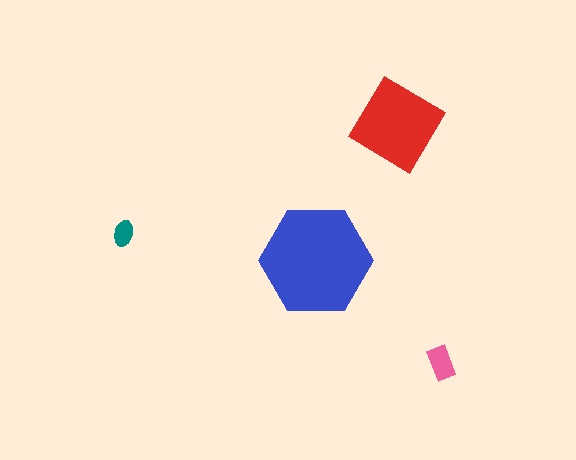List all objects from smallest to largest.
The teal ellipse, the pink rectangle, the red diamond, the blue hexagon.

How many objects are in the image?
There are 4 objects in the image.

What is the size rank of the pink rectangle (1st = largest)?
3rd.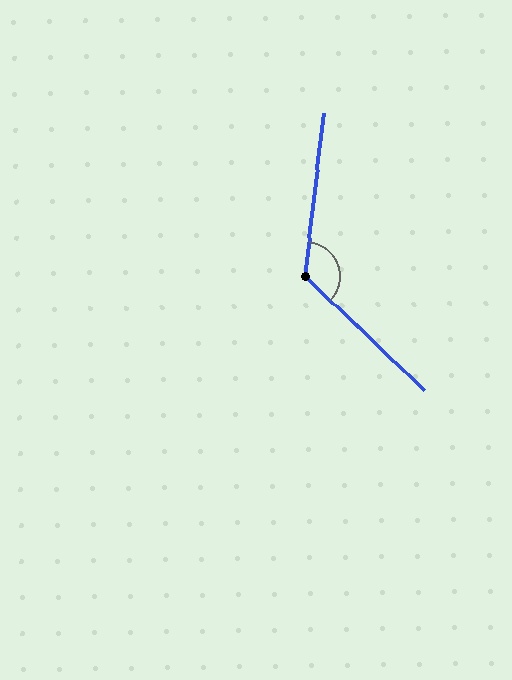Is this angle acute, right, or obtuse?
It is obtuse.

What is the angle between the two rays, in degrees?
Approximately 127 degrees.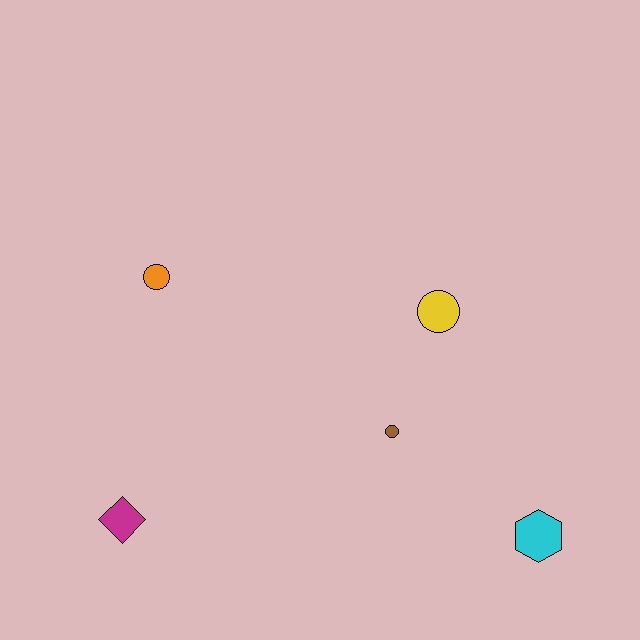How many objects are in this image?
There are 5 objects.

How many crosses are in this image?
There are no crosses.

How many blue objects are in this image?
There are no blue objects.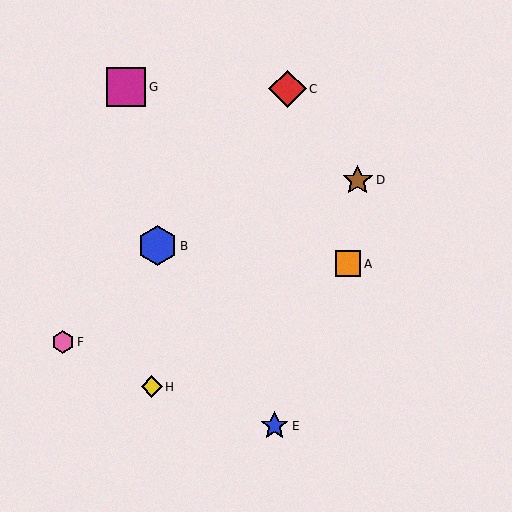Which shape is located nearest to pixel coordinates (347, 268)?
The orange square (labeled A) at (348, 264) is nearest to that location.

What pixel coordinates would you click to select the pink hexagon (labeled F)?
Click at (63, 342) to select the pink hexagon F.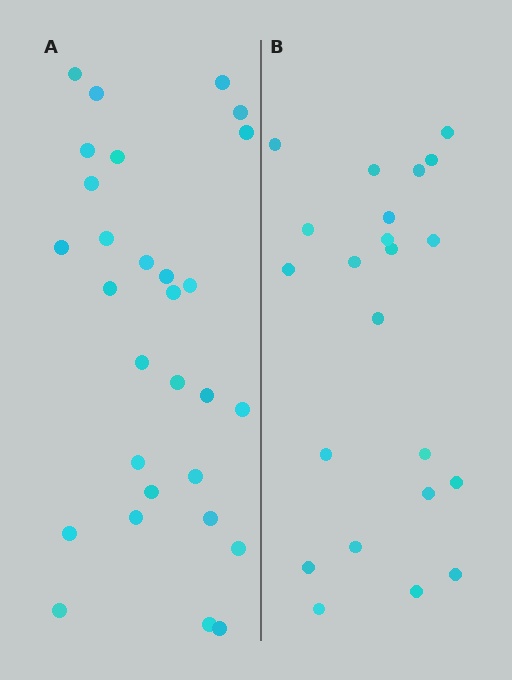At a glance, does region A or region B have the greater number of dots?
Region A (the left region) has more dots.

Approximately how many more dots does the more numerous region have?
Region A has roughly 8 or so more dots than region B.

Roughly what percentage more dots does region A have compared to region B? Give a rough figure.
About 30% more.